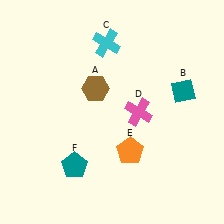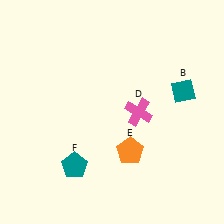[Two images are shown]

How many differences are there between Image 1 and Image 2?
There are 2 differences between the two images.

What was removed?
The brown hexagon (A), the cyan cross (C) were removed in Image 2.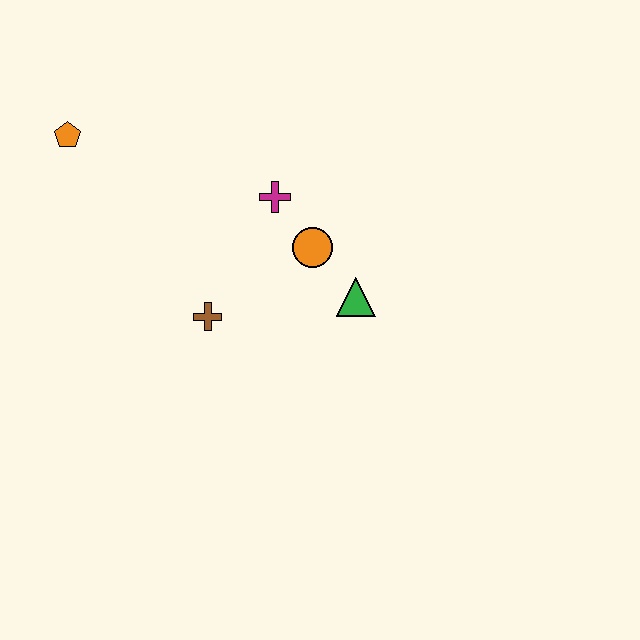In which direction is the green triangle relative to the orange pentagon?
The green triangle is to the right of the orange pentagon.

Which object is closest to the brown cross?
The orange circle is closest to the brown cross.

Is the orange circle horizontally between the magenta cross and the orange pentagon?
No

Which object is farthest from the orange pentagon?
The green triangle is farthest from the orange pentagon.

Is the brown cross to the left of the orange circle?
Yes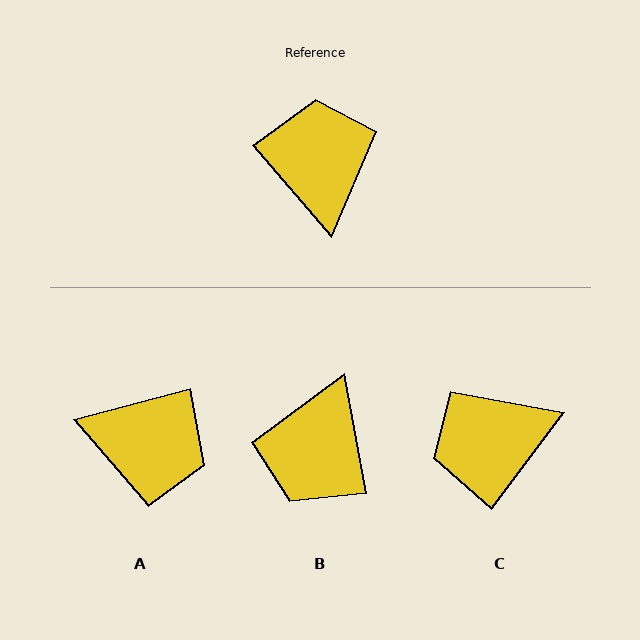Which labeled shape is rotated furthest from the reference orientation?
B, about 150 degrees away.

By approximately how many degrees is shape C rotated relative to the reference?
Approximately 103 degrees counter-clockwise.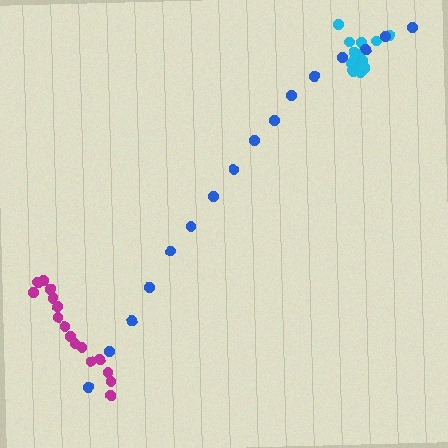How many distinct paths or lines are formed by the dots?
There are 3 distinct paths.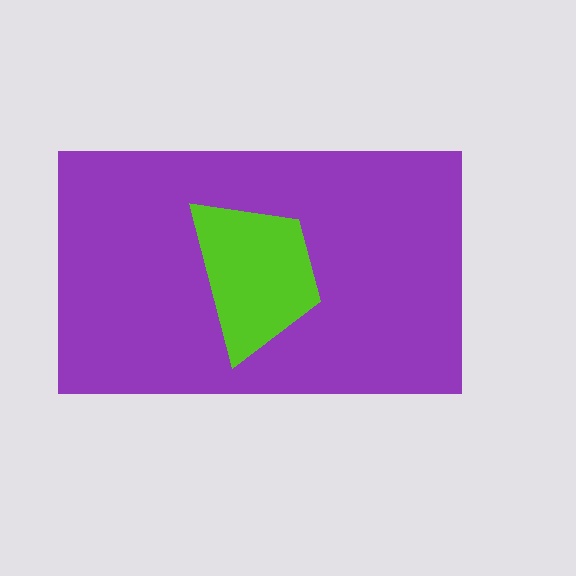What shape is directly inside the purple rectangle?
The lime trapezoid.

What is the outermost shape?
The purple rectangle.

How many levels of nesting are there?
2.